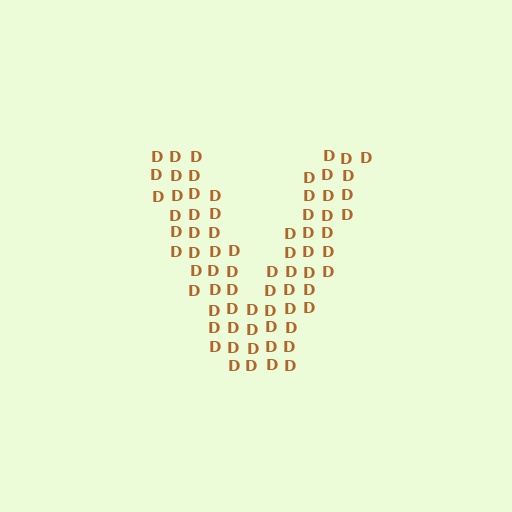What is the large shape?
The large shape is the letter V.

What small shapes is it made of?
It is made of small letter D's.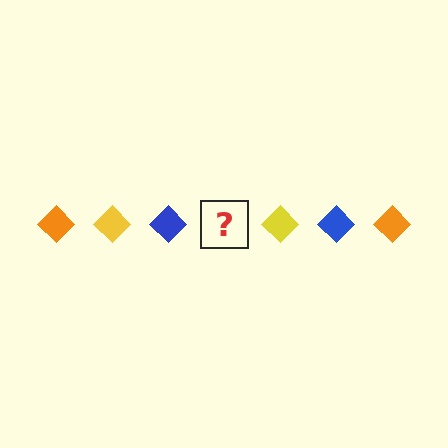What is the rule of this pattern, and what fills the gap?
The rule is that the pattern cycles through orange, yellow, blue diamonds. The gap should be filled with an orange diamond.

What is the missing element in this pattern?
The missing element is an orange diamond.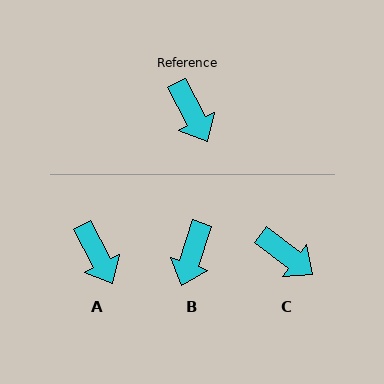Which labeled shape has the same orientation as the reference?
A.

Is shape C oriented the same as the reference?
No, it is off by about 25 degrees.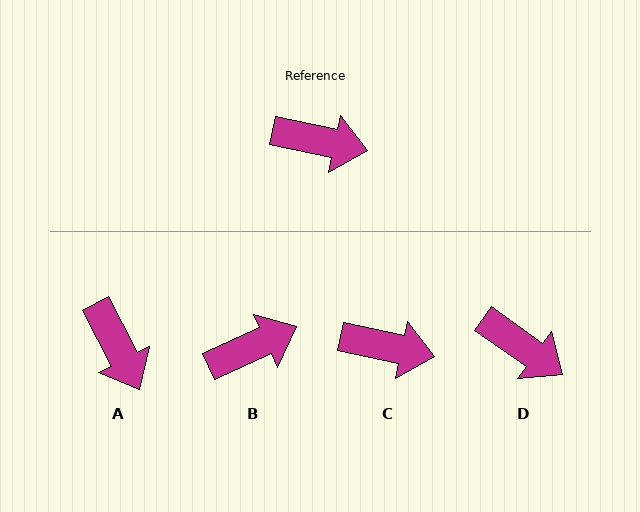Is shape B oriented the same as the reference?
No, it is off by about 36 degrees.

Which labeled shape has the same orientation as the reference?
C.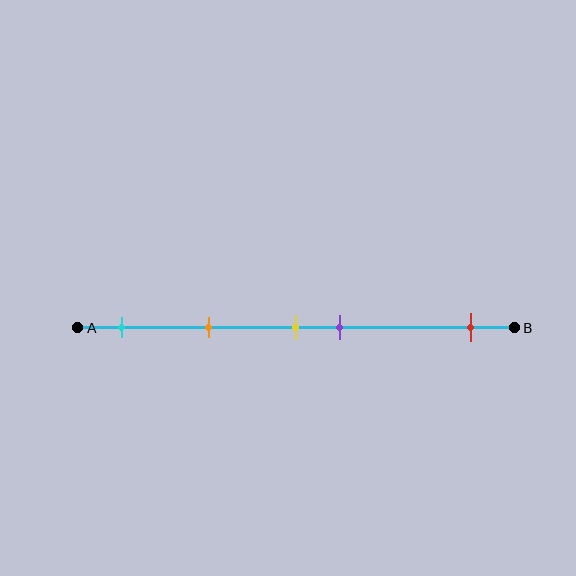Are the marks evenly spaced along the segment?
No, the marks are not evenly spaced.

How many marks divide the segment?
There are 5 marks dividing the segment.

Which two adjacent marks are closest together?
The yellow and purple marks are the closest adjacent pair.